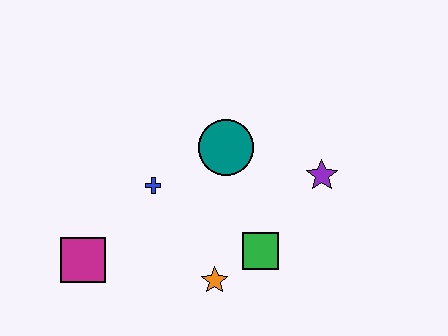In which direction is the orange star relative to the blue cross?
The orange star is below the blue cross.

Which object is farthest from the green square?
The magenta square is farthest from the green square.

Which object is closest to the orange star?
The green square is closest to the orange star.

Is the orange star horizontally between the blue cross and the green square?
Yes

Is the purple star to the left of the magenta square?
No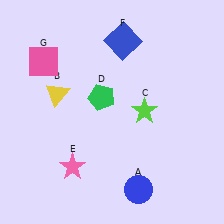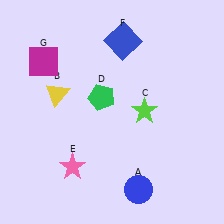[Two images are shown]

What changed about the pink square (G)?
In Image 1, G is pink. In Image 2, it changed to magenta.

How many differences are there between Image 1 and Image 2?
There is 1 difference between the two images.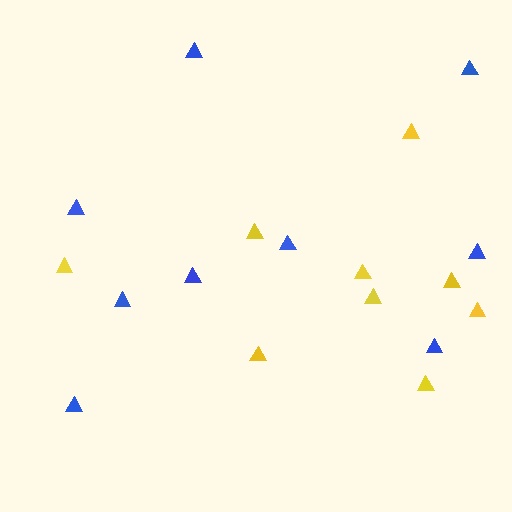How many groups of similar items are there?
There are 2 groups: one group of yellow triangles (9) and one group of blue triangles (9).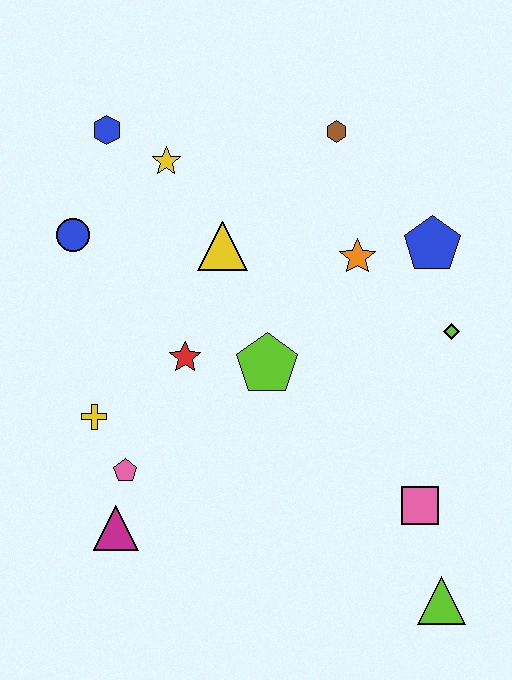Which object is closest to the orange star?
The blue pentagon is closest to the orange star.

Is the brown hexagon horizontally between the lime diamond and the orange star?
No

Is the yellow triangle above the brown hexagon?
No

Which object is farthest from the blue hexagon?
The lime triangle is farthest from the blue hexagon.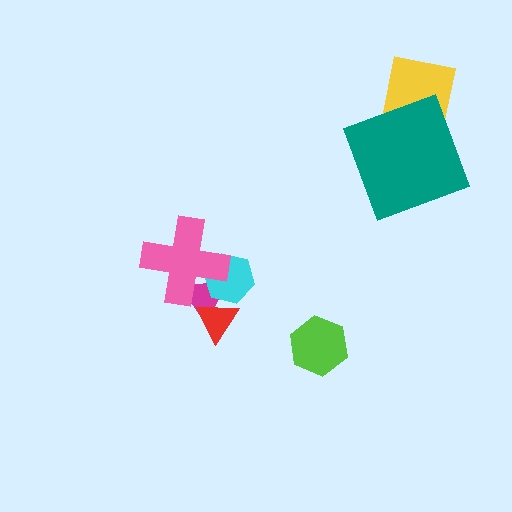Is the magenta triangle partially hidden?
Yes, it is partially covered by another shape.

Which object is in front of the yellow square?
The teal square is in front of the yellow square.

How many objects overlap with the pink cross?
2 objects overlap with the pink cross.